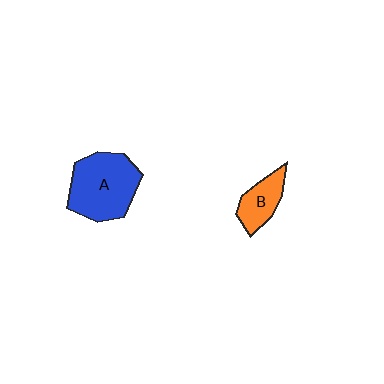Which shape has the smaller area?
Shape B (orange).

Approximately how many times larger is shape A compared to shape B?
Approximately 2.1 times.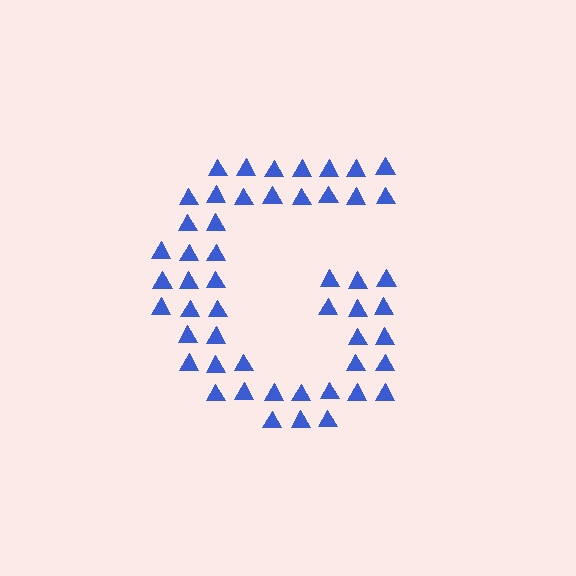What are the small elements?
The small elements are triangles.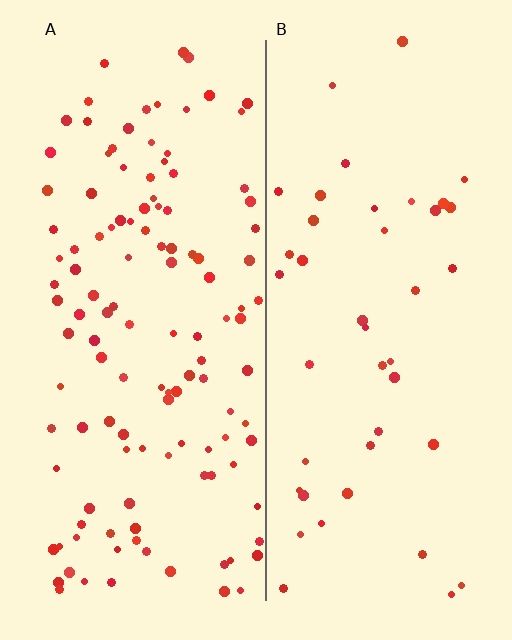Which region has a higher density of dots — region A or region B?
A (the left).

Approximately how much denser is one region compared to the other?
Approximately 2.9× — region A over region B.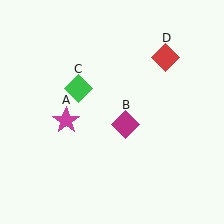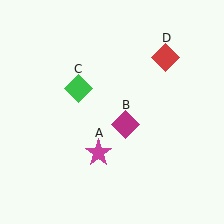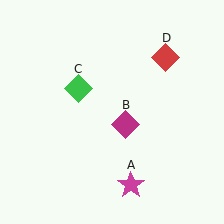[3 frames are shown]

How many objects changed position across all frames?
1 object changed position: magenta star (object A).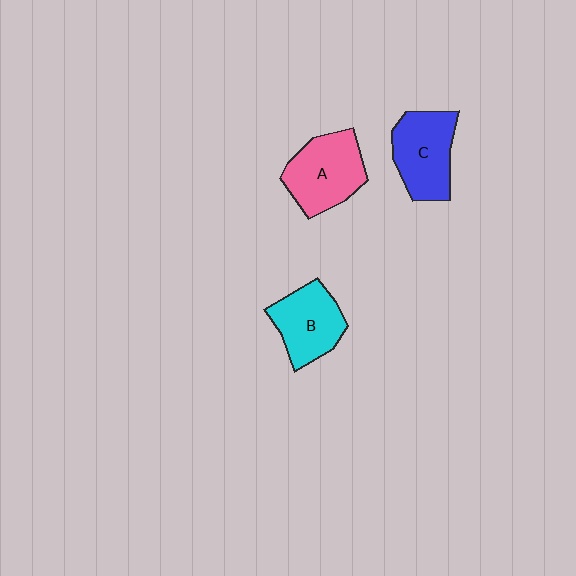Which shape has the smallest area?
Shape B (cyan).